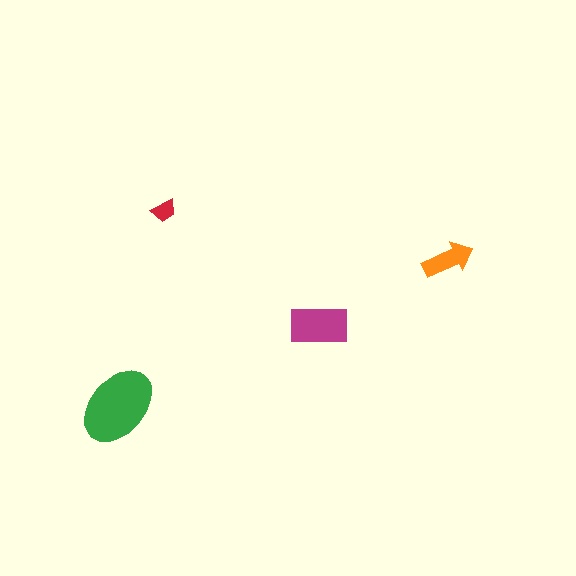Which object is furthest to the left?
The green ellipse is leftmost.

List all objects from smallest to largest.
The red trapezoid, the orange arrow, the magenta rectangle, the green ellipse.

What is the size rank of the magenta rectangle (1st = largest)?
2nd.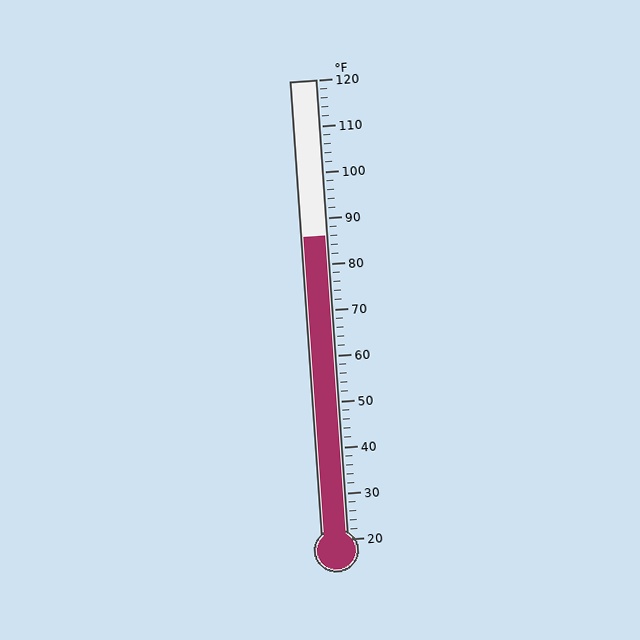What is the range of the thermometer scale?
The thermometer scale ranges from 20°F to 120°F.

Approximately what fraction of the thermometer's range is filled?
The thermometer is filled to approximately 65% of its range.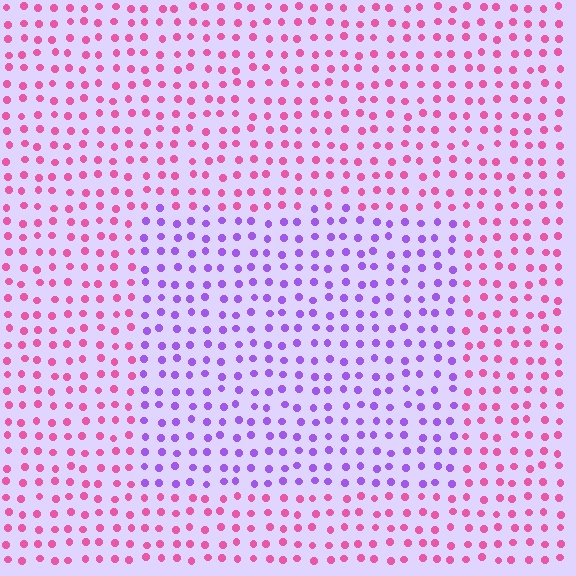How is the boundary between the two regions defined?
The boundary is defined purely by a slight shift in hue (about 58 degrees). Spacing, size, and orientation are identical on both sides.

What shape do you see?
I see a rectangle.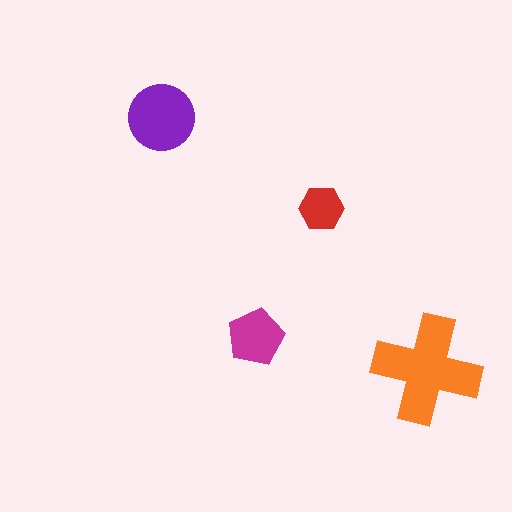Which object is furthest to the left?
The purple circle is leftmost.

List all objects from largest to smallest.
The orange cross, the purple circle, the magenta pentagon, the red hexagon.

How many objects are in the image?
There are 4 objects in the image.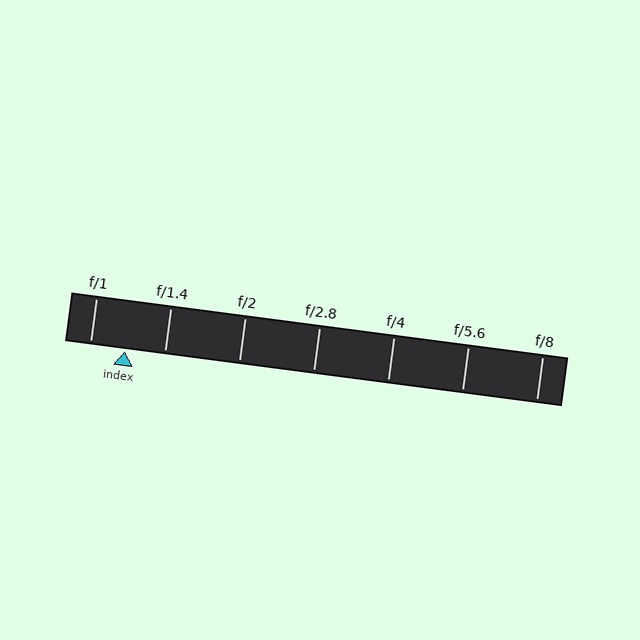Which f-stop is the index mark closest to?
The index mark is closest to f/1.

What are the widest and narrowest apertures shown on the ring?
The widest aperture shown is f/1 and the narrowest is f/8.